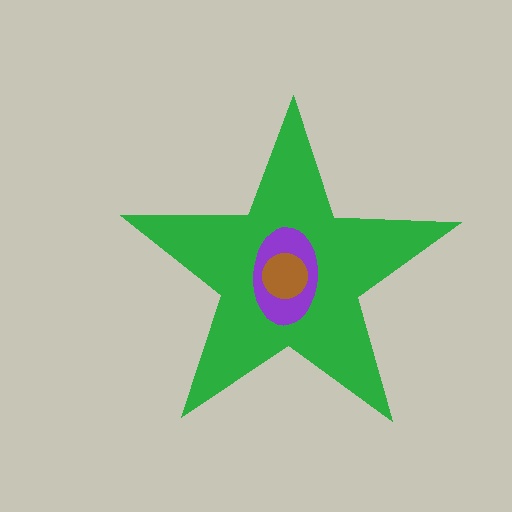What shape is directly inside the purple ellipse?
The brown circle.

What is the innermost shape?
The brown circle.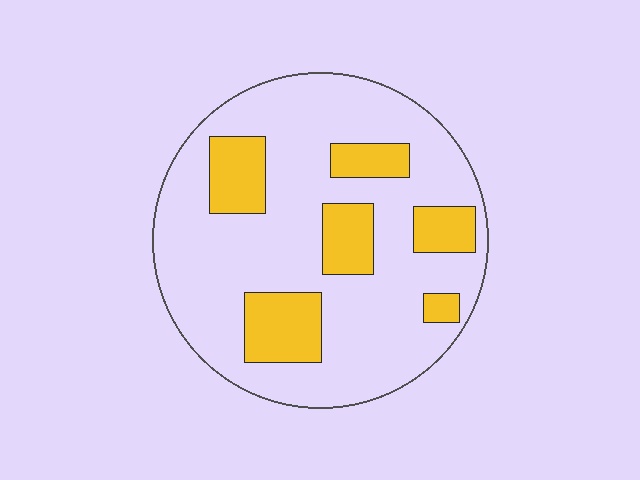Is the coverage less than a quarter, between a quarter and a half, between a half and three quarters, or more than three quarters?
Less than a quarter.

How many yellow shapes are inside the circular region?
6.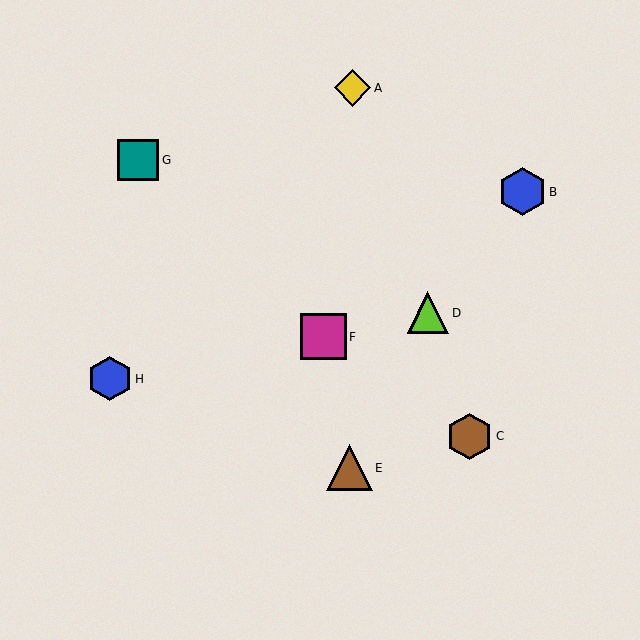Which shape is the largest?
The blue hexagon (labeled B) is the largest.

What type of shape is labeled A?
Shape A is a yellow diamond.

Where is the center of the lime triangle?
The center of the lime triangle is at (428, 313).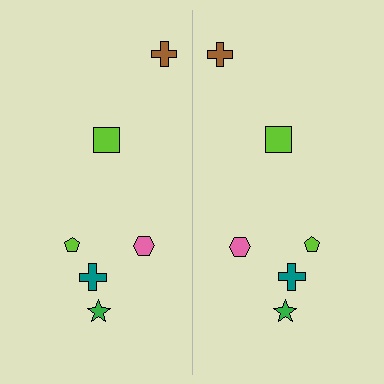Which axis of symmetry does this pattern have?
The pattern has a vertical axis of symmetry running through the center of the image.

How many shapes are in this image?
There are 12 shapes in this image.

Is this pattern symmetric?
Yes, this pattern has bilateral (reflection) symmetry.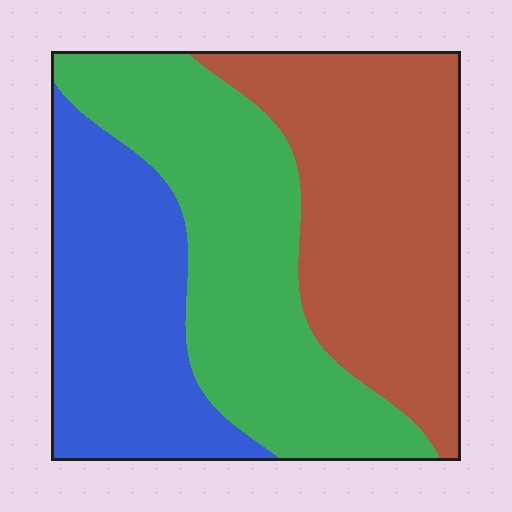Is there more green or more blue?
Green.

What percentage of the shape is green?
Green takes up between a third and a half of the shape.